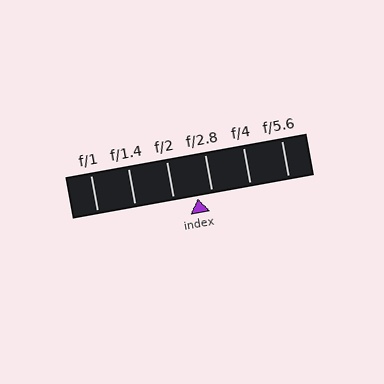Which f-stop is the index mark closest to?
The index mark is closest to f/2.8.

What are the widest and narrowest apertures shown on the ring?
The widest aperture shown is f/1 and the narrowest is f/5.6.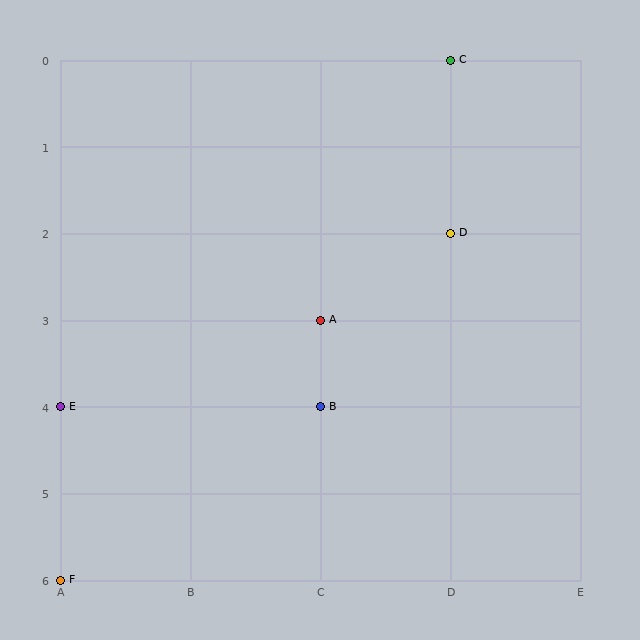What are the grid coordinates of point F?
Point F is at grid coordinates (A, 6).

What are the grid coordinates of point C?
Point C is at grid coordinates (D, 0).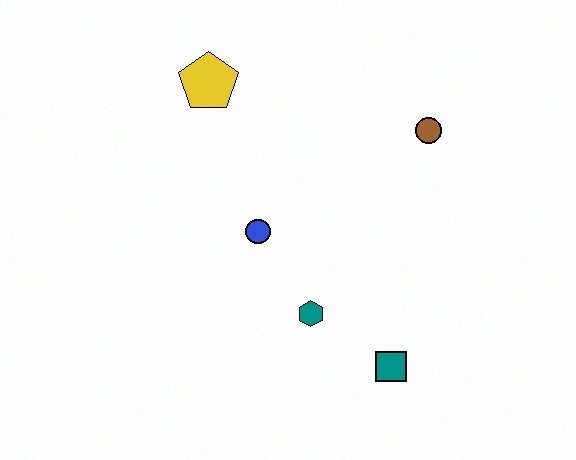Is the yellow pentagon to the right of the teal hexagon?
No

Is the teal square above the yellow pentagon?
No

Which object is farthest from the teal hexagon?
The yellow pentagon is farthest from the teal hexagon.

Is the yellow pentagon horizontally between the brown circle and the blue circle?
No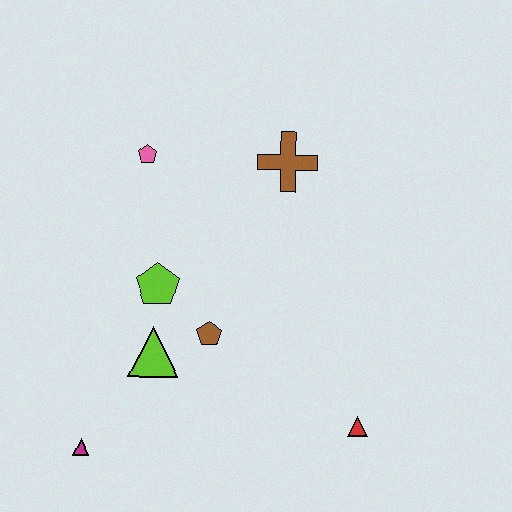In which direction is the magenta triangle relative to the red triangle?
The magenta triangle is to the left of the red triangle.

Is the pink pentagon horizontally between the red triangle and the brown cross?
No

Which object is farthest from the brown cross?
The magenta triangle is farthest from the brown cross.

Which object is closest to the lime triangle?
The brown pentagon is closest to the lime triangle.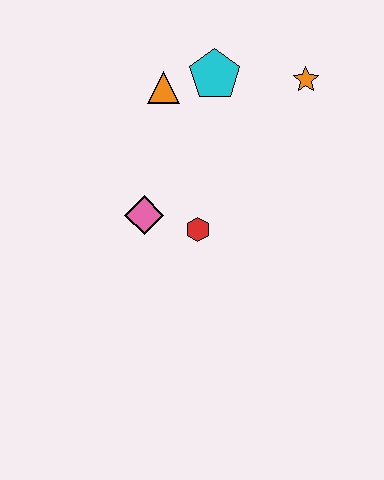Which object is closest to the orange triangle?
The cyan pentagon is closest to the orange triangle.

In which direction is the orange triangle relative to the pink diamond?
The orange triangle is above the pink diamond.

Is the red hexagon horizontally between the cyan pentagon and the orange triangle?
Yes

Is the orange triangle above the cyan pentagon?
No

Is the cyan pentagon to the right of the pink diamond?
Yes